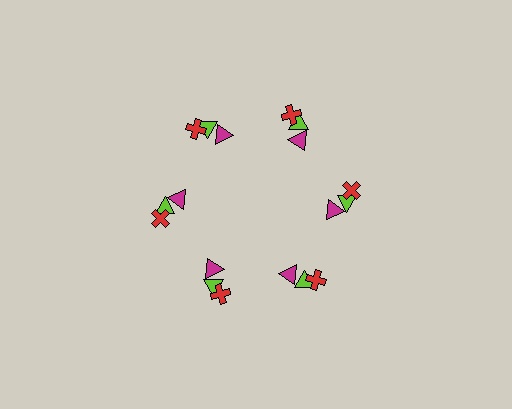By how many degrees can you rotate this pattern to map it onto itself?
The pattern maps onto itself every 60 degrees of rotation.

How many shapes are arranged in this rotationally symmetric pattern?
There are 18 shapes, arranged in 6 groups of 3.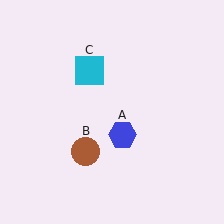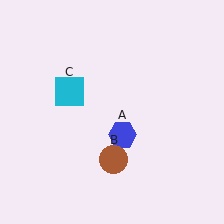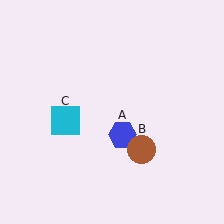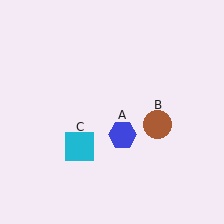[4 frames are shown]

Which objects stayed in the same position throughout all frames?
Blue hexagon (object A) remained stationary.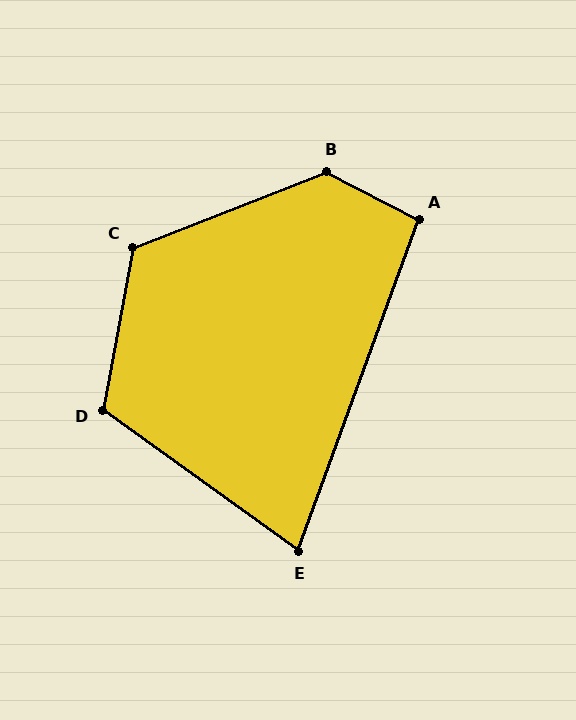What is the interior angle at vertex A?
Approximately 97 degrees (obtuse).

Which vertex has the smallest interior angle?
E, at approximately 74 degrees.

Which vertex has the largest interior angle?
B, at approximately 131 degrees.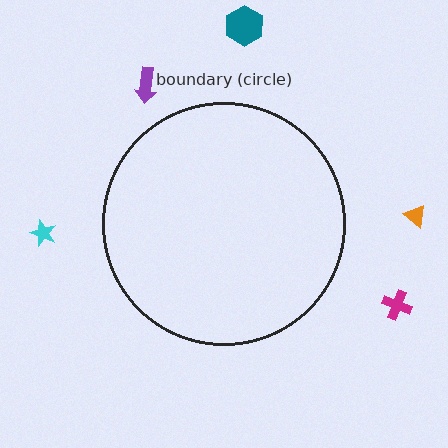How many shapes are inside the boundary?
0 inside, 5 outside.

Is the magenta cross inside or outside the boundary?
Outside.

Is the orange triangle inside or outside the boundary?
Outside.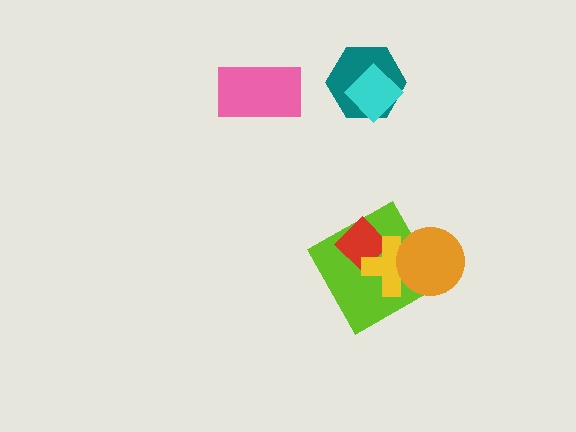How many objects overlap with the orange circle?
2 objects overlap with the orange circle.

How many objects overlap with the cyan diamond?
1 object overlaps with the cyan diamond.